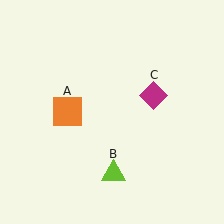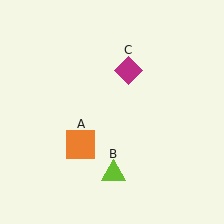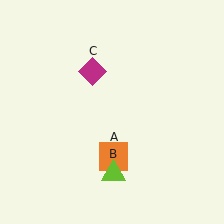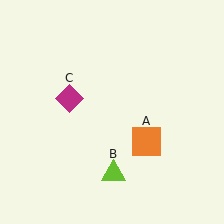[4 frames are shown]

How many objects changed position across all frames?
2 objects changed position: orange square (object A), magenta diamond (object C).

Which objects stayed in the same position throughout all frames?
Lime triangle (object B) remained stationary.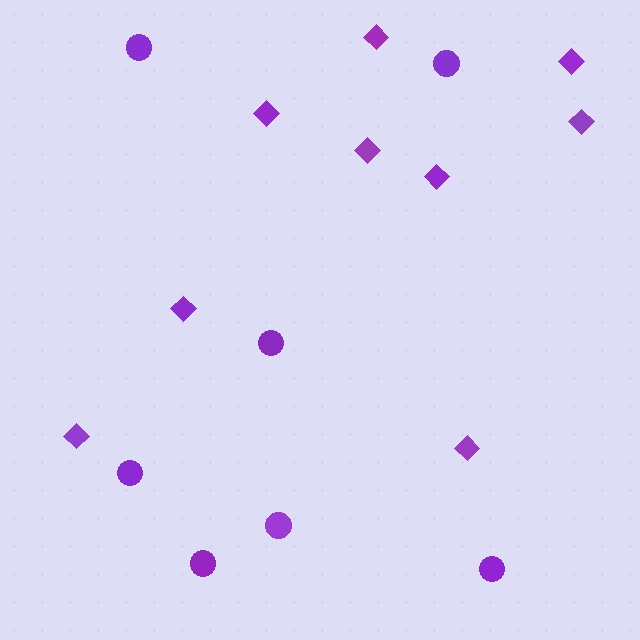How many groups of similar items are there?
There are 2 groups: one group of circles (7) and one group of diamonds (9).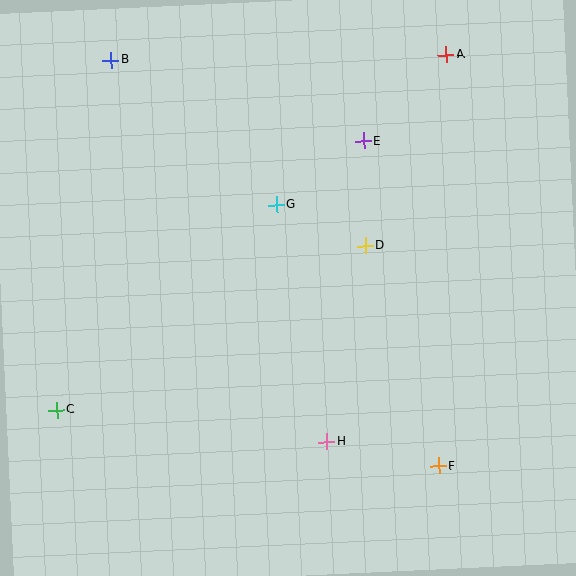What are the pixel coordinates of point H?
Point H is at (327, 441).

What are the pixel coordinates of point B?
Point B is at (111, 60).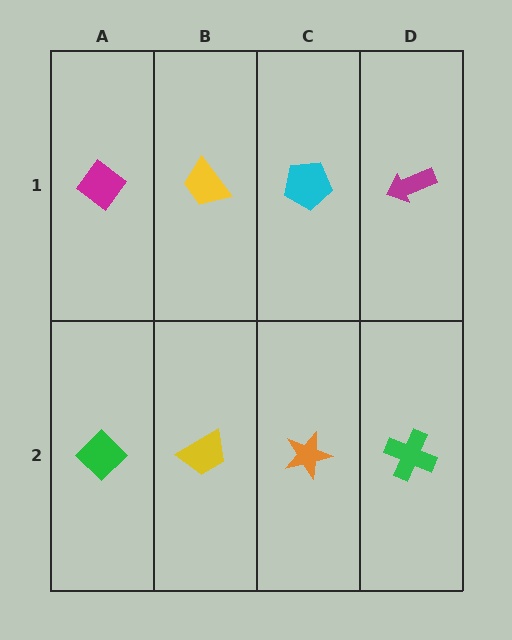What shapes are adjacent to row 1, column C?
An orange star (row 2, column C), a yellow trapezoid (row 1, column B), a magenta arrow (row 1, column D).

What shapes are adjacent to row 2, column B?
A yellow trapezoid (row 1, column B), a green diamond (row 2, column A), an orange star (row 2, column C).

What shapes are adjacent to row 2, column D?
A magenta arrow (row 1, column D), an orange star (row 2, column C).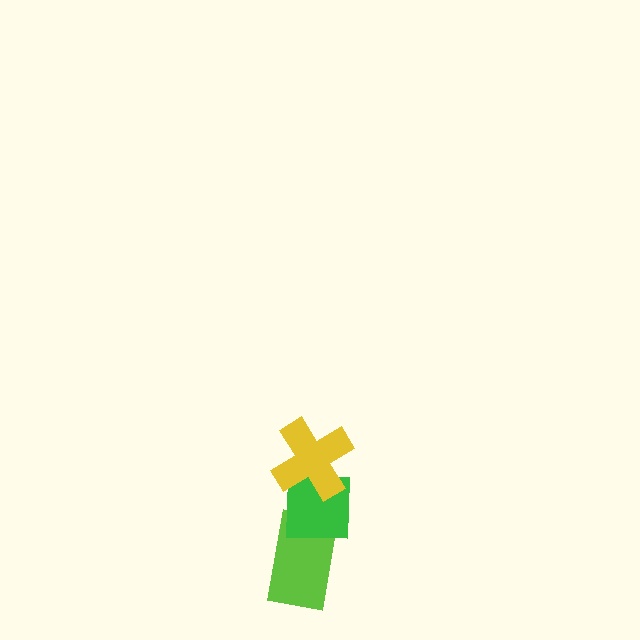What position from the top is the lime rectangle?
The lime rectangle is 3rd from the top.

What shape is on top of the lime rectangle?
The green square is on top of the lime rectangle.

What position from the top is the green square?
The green square is 2nd from the top.